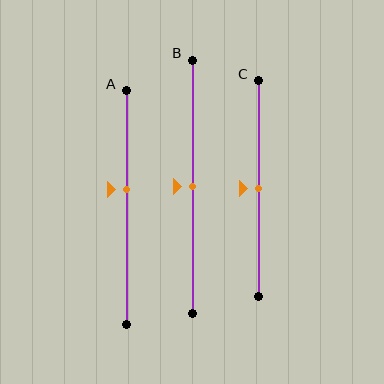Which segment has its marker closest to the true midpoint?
Segment B has its marker closest to the true midpoint.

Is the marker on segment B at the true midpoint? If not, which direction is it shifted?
Yes, the marker on segment B is at the true midpoint.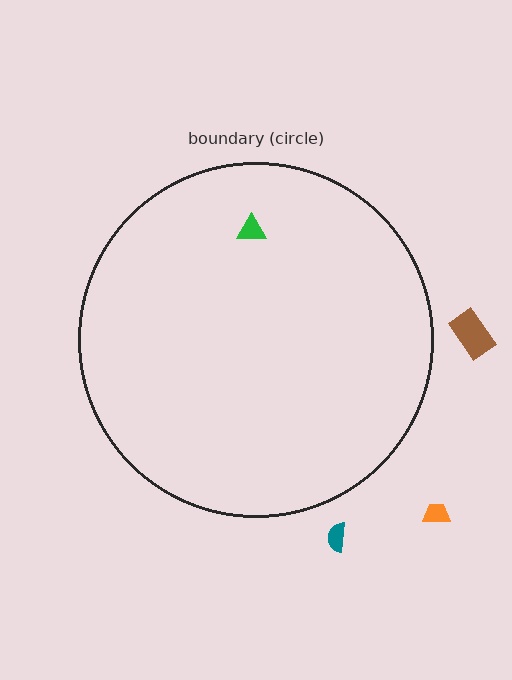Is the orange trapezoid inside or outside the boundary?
Outside.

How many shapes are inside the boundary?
1 inside, 3 outside.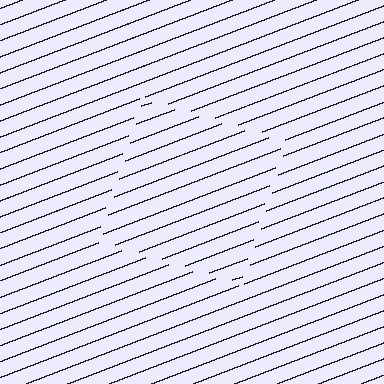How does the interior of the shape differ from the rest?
The interior of the shape contains the same grating, shifted by half a period — the contour is defined by the phase discontinuity where line-ends from the inner and outer gratings abut.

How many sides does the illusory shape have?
4 sides — the line-ends trace a square.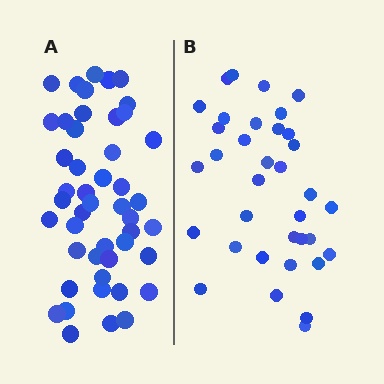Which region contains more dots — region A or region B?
Region A (the left region) has more dots.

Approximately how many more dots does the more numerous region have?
Region A has roughly 12 or so more dots than region B.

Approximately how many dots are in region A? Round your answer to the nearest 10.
About 50 dots. (The exact count is 47, which rounds to 50.)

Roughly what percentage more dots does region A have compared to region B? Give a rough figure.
About 35% more.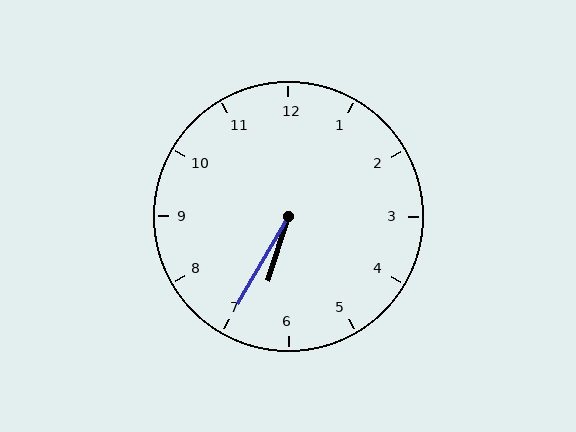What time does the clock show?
6:35.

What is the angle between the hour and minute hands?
Approximately 12 degrees.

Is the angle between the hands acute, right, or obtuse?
It is acute.